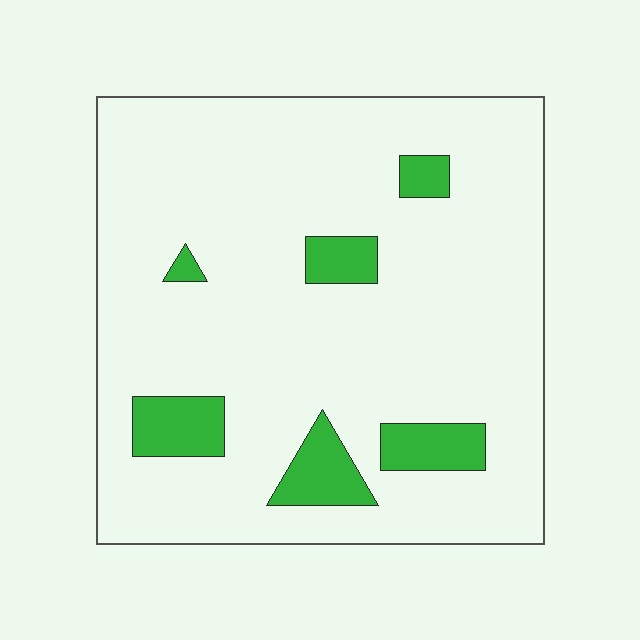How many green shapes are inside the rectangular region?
6.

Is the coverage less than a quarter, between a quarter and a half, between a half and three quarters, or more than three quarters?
Less than a quarter.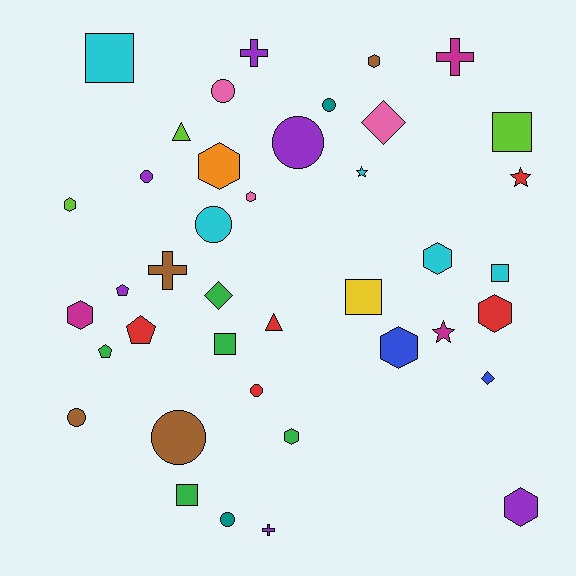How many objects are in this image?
There are 40 objects.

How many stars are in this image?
There are 3 stars.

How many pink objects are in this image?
There are 3 pink objects.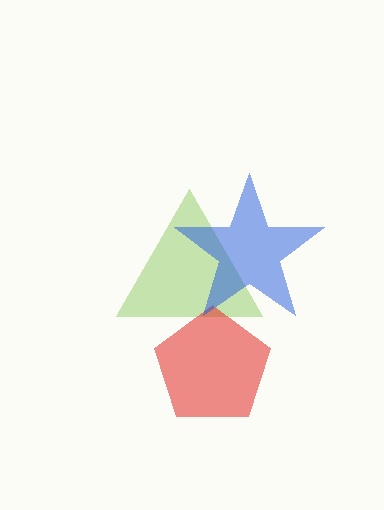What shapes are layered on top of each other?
The layered shapes are: a lime triangle, a red pentagon, a blue star.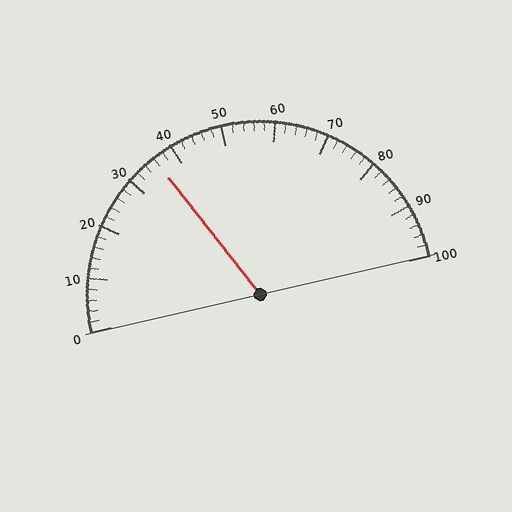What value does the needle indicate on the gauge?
The needle indicates approximately 36.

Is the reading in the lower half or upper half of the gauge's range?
The reading is in the lower half of the range (0 to 100).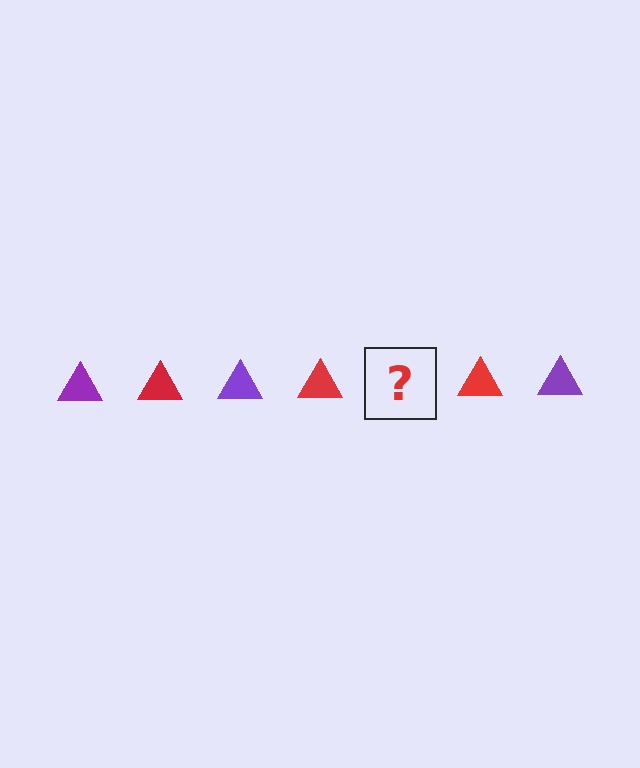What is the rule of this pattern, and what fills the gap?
The rule is that the pattern cycles through purple, red triangles. The gap should be filled with a purple triangle.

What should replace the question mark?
The question mark should be replaced with a purple triangle.